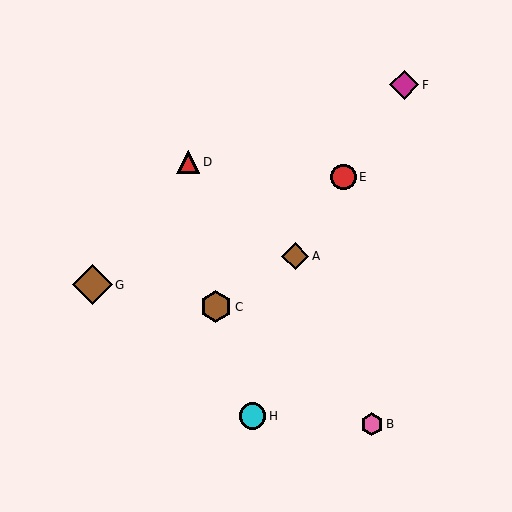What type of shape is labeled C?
Shape C is a brown hexagon.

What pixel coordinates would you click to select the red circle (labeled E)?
Click at (343, 177) to select the red circle E.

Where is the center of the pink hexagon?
The center of the pink hexagon is at (372, 424).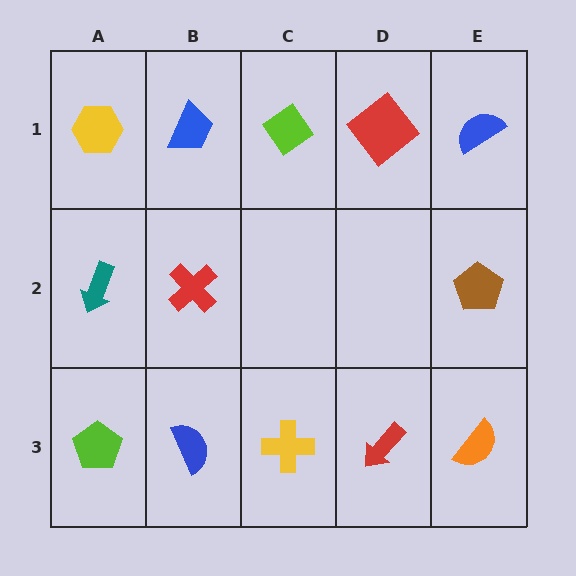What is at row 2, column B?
A red cross.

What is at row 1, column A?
A yellow hexagon.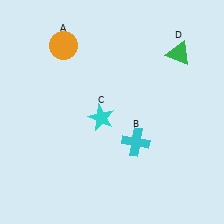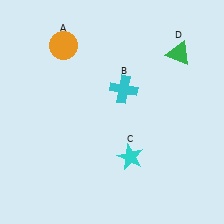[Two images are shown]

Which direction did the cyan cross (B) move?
The cyan cross (B) moved up.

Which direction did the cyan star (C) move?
The cyan star (C) moved down.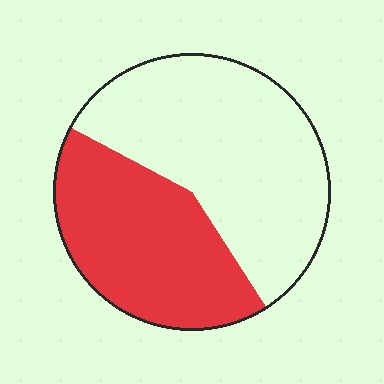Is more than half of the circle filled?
No.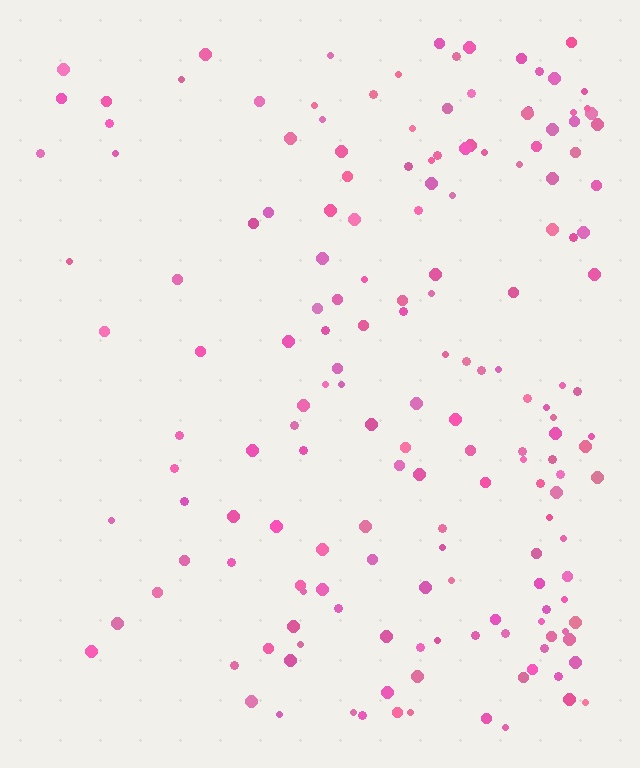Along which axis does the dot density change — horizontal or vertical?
Horizontal.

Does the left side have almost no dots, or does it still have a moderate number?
Still a moderate number, just noticeably fewer than the right.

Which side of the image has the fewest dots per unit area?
The left.